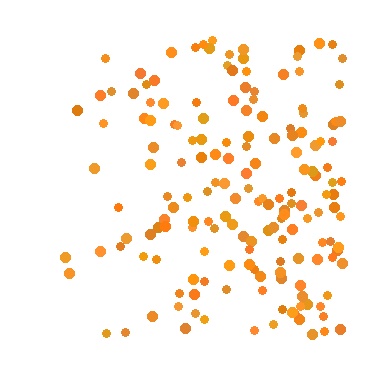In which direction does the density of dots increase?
From left to right, with the right side densest.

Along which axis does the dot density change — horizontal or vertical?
Horizontal.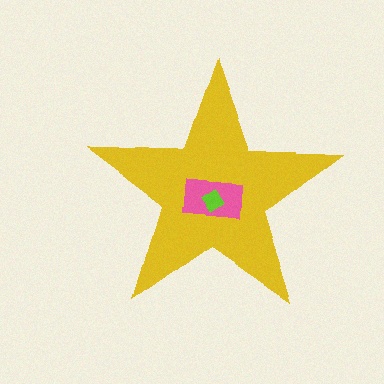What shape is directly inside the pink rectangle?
The lime diamond.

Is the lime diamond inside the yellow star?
Yes.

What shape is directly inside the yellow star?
The pink rectangle.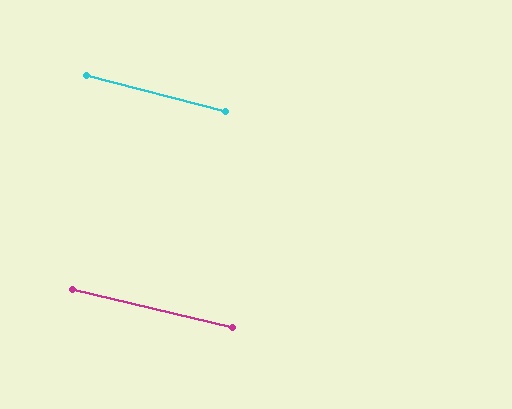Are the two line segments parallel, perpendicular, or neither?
Parallel — their directions differ by only 1.0°.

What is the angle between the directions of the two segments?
Approximately 1 degree.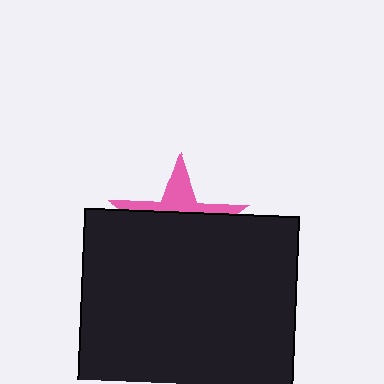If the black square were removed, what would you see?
You would see the complete pink star.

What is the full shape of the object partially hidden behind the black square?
The partially hidden object is a pink star.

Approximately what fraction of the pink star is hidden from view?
Roughly 70% of the pink star is hidden behind the black square.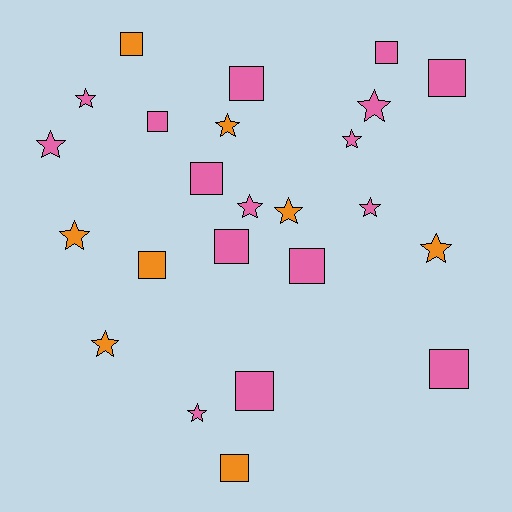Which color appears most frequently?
Pink, with 16 objects.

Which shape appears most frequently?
Square, with 12 objects.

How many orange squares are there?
There are 3 orange squares.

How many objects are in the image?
There are 24 objects.